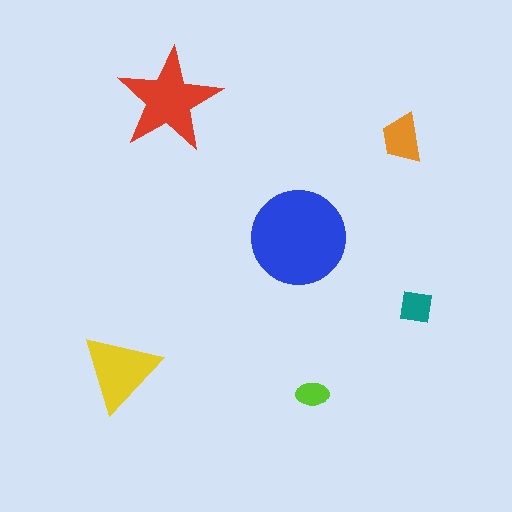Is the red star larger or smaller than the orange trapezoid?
Larger.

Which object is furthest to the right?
The teal square is rightmost.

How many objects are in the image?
There are 6 objects in the image.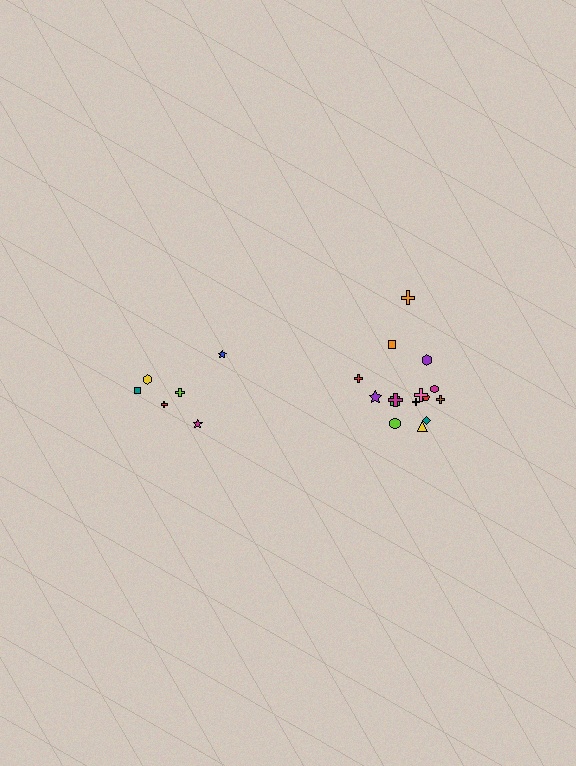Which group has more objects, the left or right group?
The right group.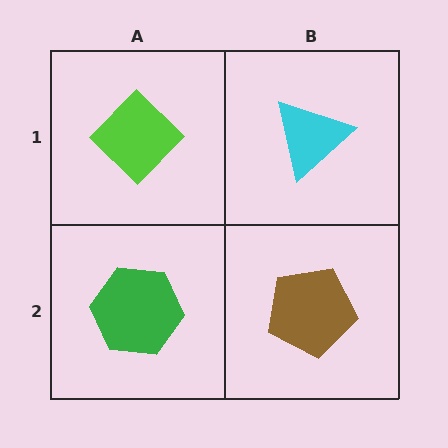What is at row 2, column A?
A green hexagon.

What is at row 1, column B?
A cyan triangle.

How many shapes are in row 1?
2 shapes.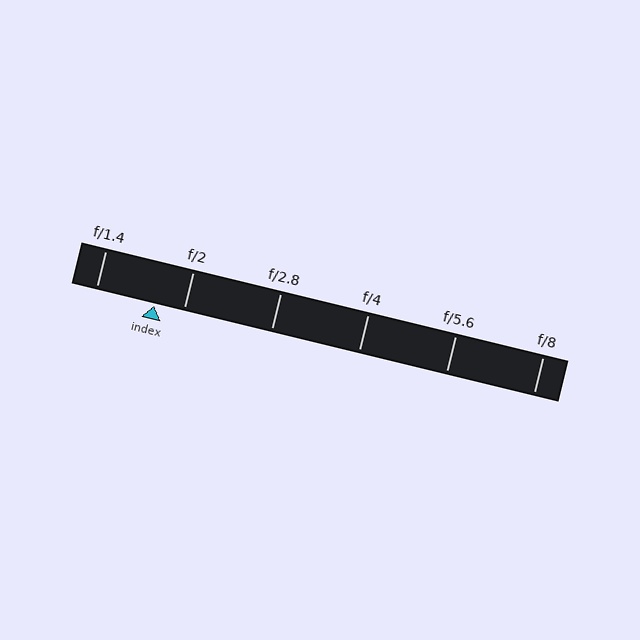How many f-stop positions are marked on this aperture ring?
There are 6 f-stop positions marked.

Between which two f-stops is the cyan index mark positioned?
The index mark is between f/1.4 and f/2.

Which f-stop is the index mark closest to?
The index mark is closest to f/2.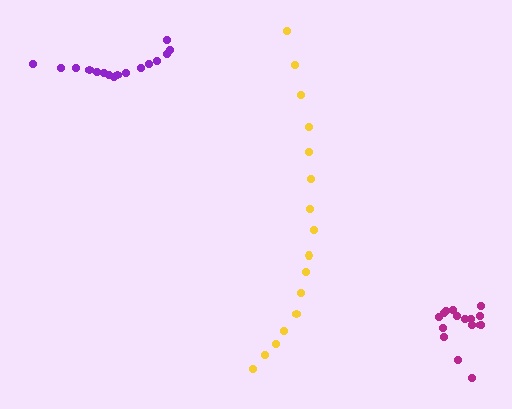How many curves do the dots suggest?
There are 3 distinct paths.